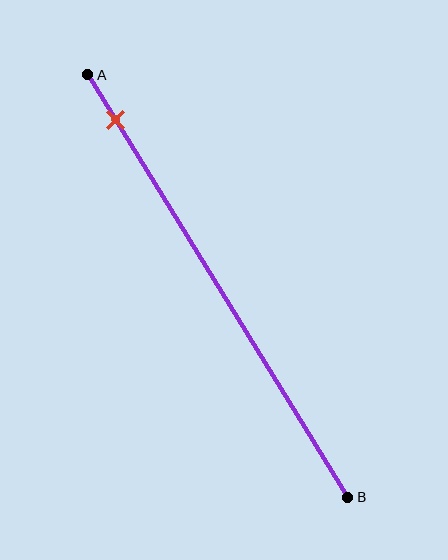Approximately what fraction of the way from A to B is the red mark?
The red mark is approximately 10% of the way from A to B.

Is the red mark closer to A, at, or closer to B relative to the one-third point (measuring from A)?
The red mark is closer to point A than the one-third point of segment AB.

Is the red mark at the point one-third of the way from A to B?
No, the mark is at about 10% from A, not at the 33% one-third point.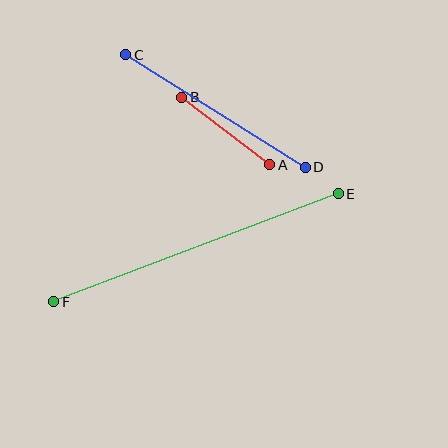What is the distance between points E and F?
The distance is approximately 305 pixels.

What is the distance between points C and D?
The distance is approximately 212 pixels.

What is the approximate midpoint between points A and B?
The midpoint is at approximately (226, 131) pixels.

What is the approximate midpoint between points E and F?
The midpoint is at approximately (196, 248) pixels.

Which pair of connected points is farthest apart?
Points E and F are farthest apart.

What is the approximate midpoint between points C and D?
The midpoint is at approximately (215, 111) pixels.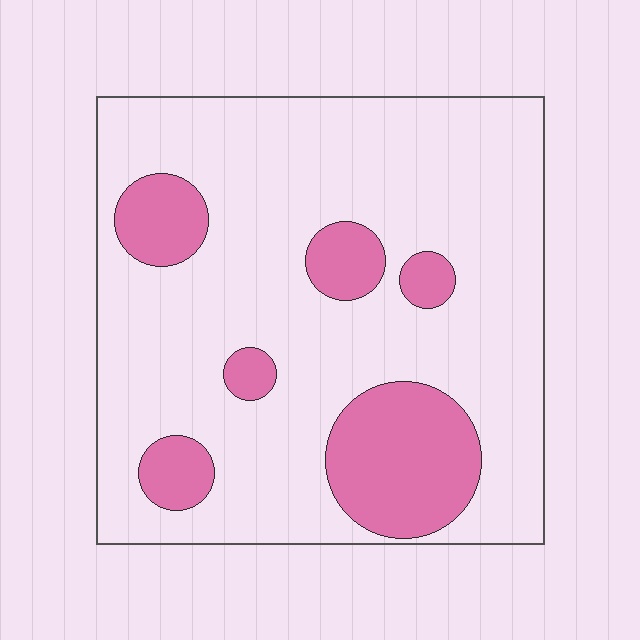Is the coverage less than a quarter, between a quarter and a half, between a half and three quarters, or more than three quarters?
Less than a quarter.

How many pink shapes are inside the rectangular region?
6.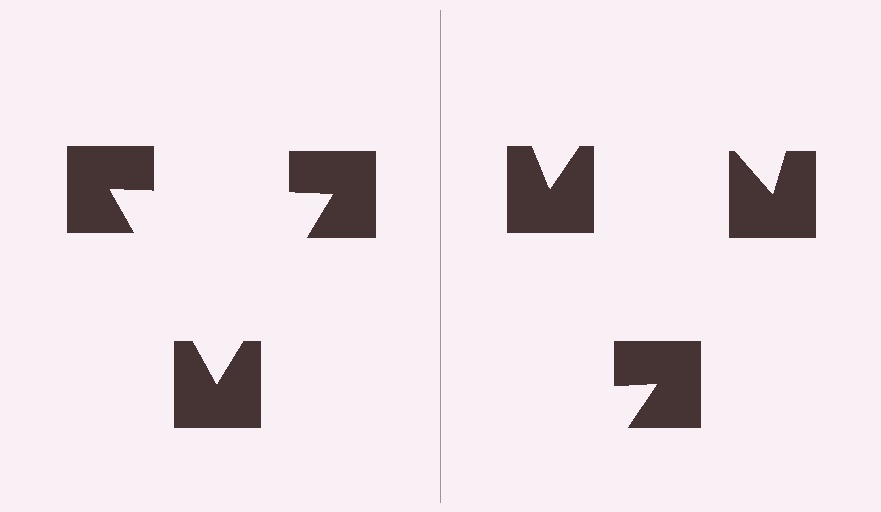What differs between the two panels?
The notched squares are positioned identically on both sides; only the wedge orientations differ. On the left they align to a triangle; on the right they are misaligned.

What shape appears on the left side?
An illusory triangle.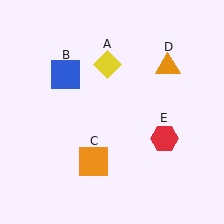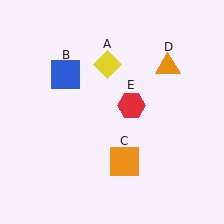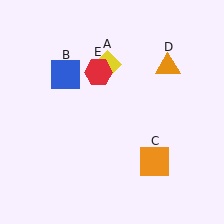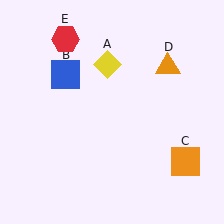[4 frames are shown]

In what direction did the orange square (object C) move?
The orange square (object C) moved right.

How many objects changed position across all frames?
2 objects changed position: orange square (object C), red hexagon (object E).